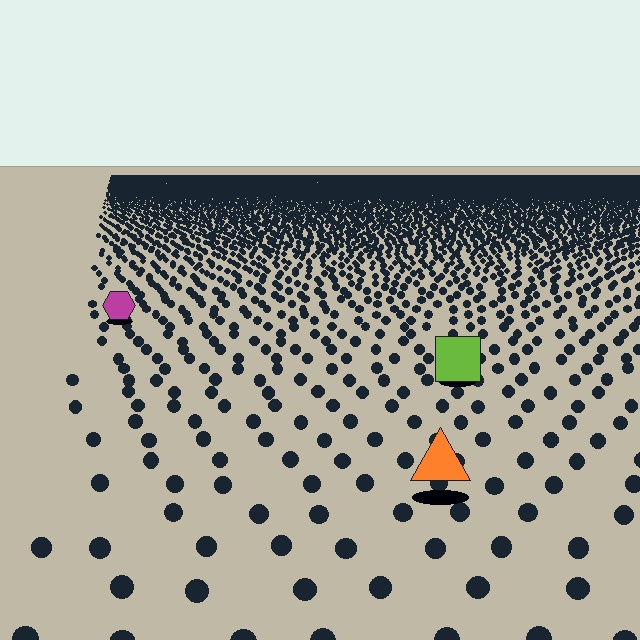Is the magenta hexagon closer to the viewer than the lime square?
No. The lime square is closer — you can tell from the texture gradient: the ground texture is coarser near it.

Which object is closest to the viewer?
The orange triangle is closest. The texture marks near it are larger and more spread out.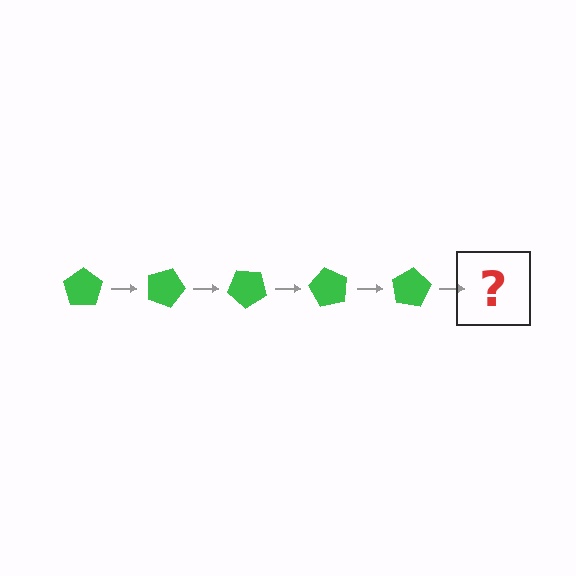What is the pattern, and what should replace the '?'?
The pattern is that the pentagon rotates 20 degrees each step. The '?' should be a green pentagon rotated 100 degrees.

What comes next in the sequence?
The next element should be a green pentagon rotated 100 degrees.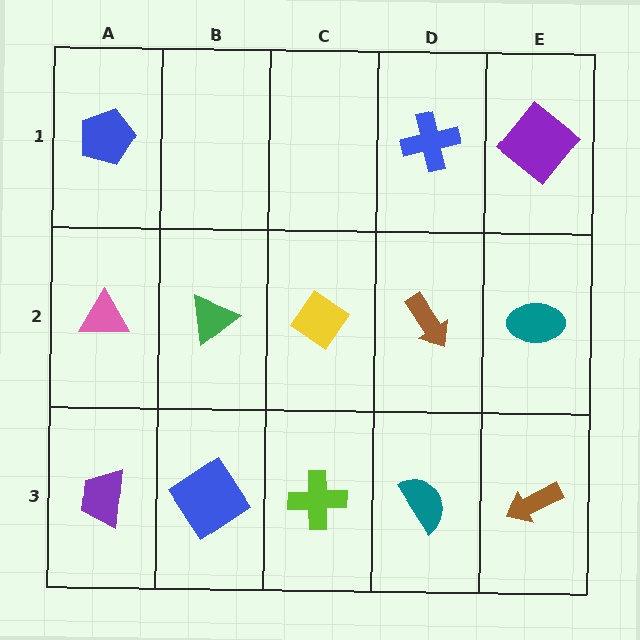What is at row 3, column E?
A brown arrow.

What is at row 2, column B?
A green triangle.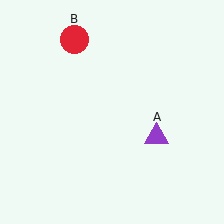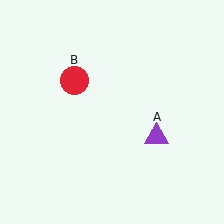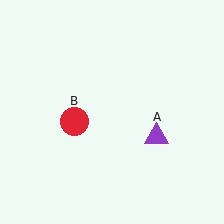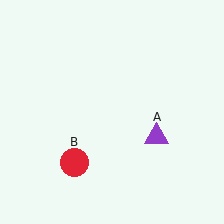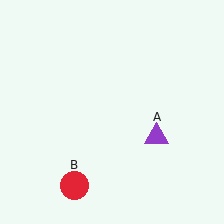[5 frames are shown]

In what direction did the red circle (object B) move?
The red circle (object B) moved down.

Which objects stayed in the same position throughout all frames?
Purple triangle (object A) remained stationary.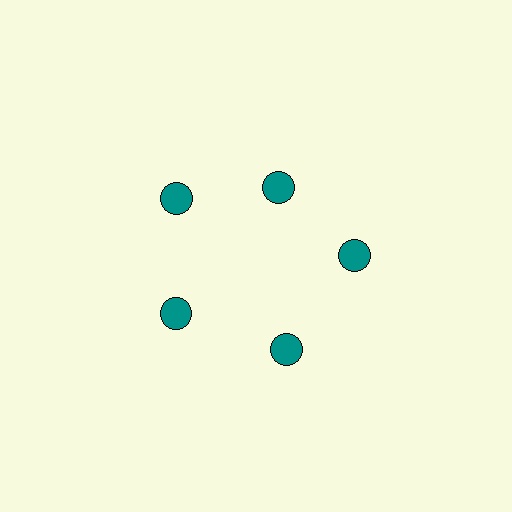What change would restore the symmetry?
The symmetry would be restored by moving it outward, back onto the ring so that all 5 circles sit at equal angles and equal distance from the center.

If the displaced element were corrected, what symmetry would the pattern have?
It would have 5-fold rotational symmetry — the pattern would map onto itself every 72 degrees.